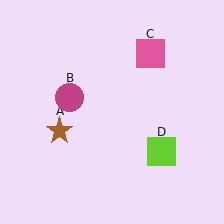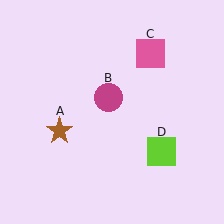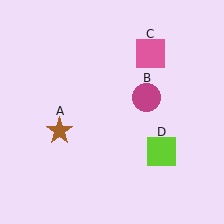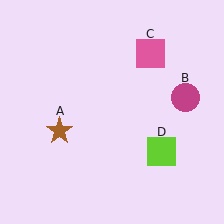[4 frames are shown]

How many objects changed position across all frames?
1 object changed position: magenta circle (object B).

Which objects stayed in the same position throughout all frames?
Brown star (object A) and pink square (object C) and lime square (object D) remained stationary.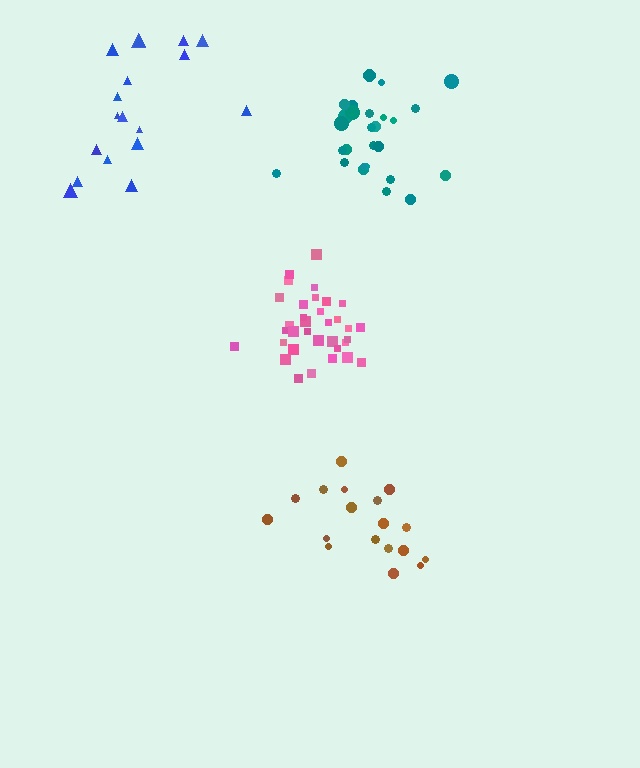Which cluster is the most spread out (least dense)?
Blue.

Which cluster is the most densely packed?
Pink.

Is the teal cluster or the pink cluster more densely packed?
Pink.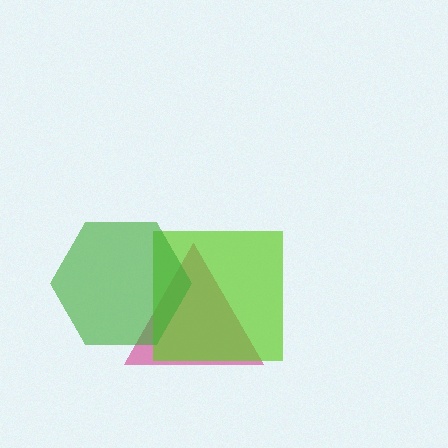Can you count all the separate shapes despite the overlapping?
Yes, there are 3 separate shapes.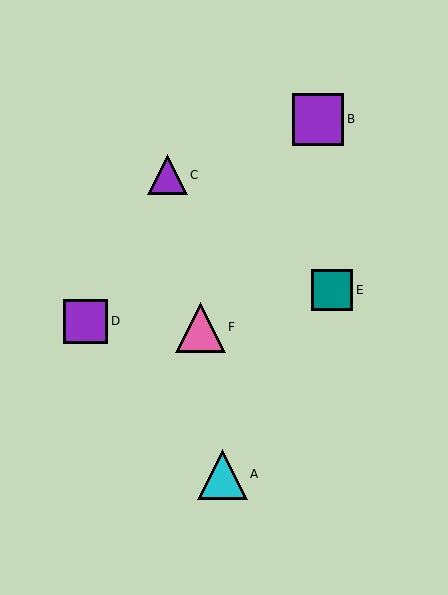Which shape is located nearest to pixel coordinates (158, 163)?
The purple triangle (labeled C) at (167, 175) is nearest to that location.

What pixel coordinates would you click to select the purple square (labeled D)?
Click at (86, 321) to select the purple square D.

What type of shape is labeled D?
Shape D is a purple square.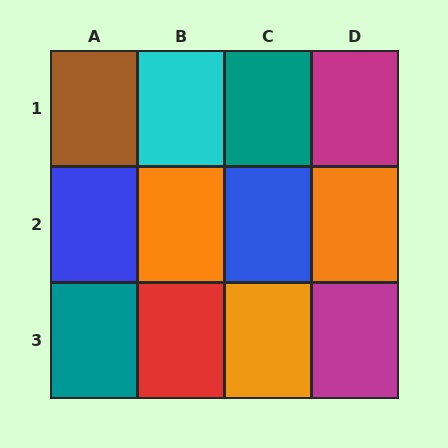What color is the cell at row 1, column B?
Cyan.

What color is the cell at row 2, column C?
Blue.